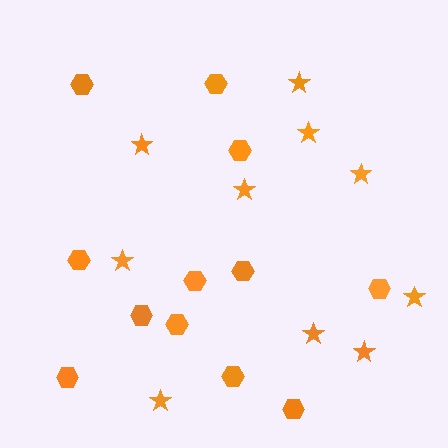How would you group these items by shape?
There are 2 groups: one group of hexagons (12) and one group of stars (10).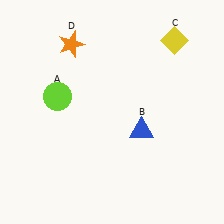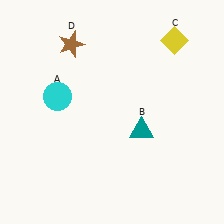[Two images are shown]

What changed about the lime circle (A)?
In Image 1, A is lime. In Image 2, it changed to cyan.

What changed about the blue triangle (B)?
In Image 1, B is blue. In Image 2, it changed to teal.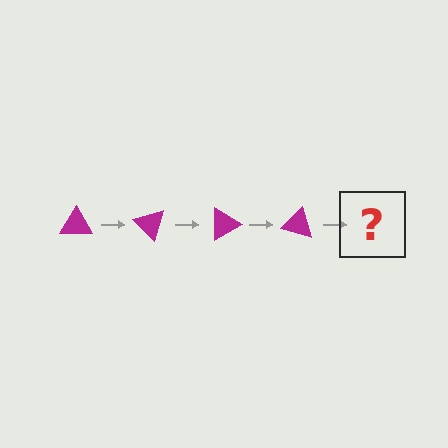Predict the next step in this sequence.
The next step is a magenta triangle rotated 180 degrees.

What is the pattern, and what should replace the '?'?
The pattern is that the triangle rotates 45 degrees each step. The '?' should be a magenta triangle rotated 180 degrees.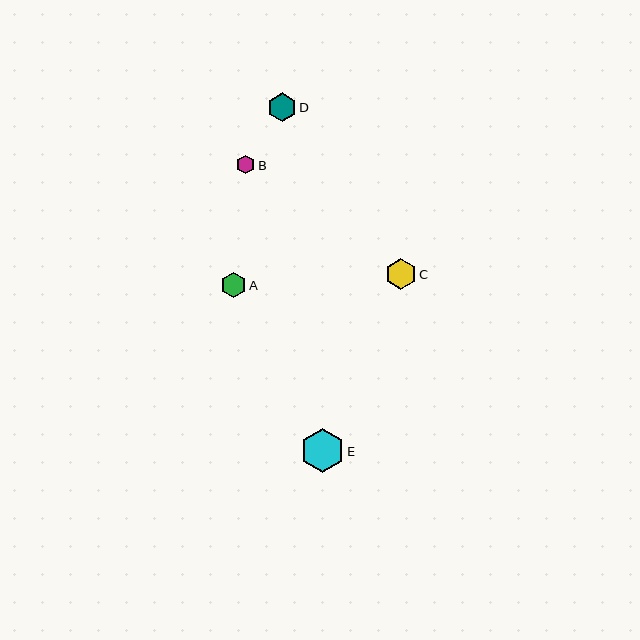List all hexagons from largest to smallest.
From largest to smallest: E, C, D, A, B.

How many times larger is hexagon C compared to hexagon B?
Hexagon C is approximately 1.7 times the size of hexagon B.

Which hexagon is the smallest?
Hexagon B is the smallest with a size of approximately 19 pixels.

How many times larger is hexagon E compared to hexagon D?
Hexagon E is approximately 1.5 times the size of hexagon D.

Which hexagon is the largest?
Hexagon E is the largest with a size of approximately 44 pixels.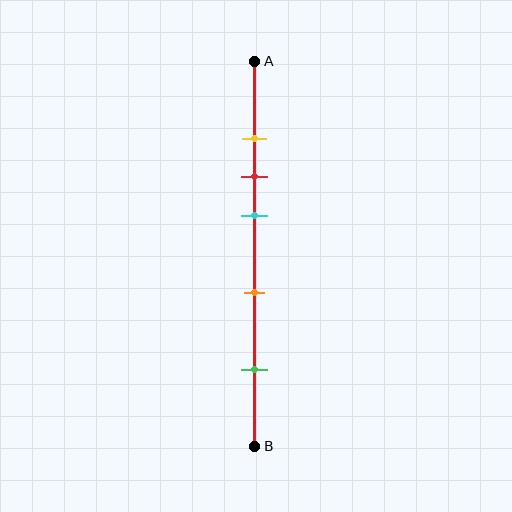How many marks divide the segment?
There are 5 marks dividing the segment.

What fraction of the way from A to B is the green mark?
The green mark is approximately 80% (0.8) of the way from A to B.